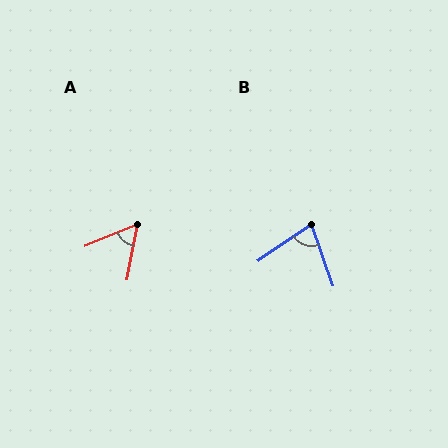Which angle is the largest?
B, at approximately 75 degrees.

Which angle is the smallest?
A, at approximately 58 degrees.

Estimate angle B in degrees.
Approximately 75 degrees.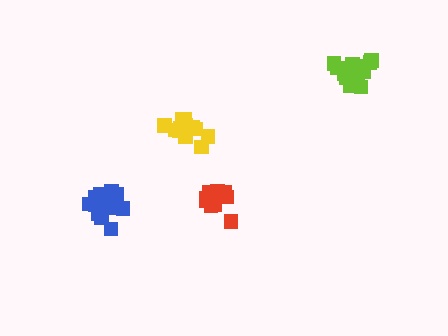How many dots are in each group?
Group 1: 17 dots, Group 2: 14 dots, Group 3: 15 dots, Group 4: 15 dots (61 total).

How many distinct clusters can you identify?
There are 4 distinct clusters.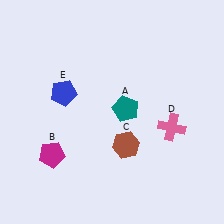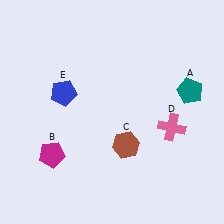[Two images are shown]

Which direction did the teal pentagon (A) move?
The teal pentagon (A) moved right.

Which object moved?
The teal pentagon (A) moved right.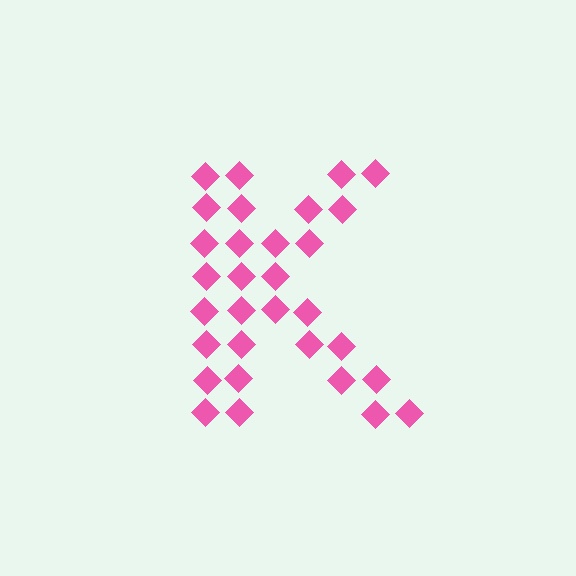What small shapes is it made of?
It is made of small diamonds.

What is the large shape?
The large shape is the letter K.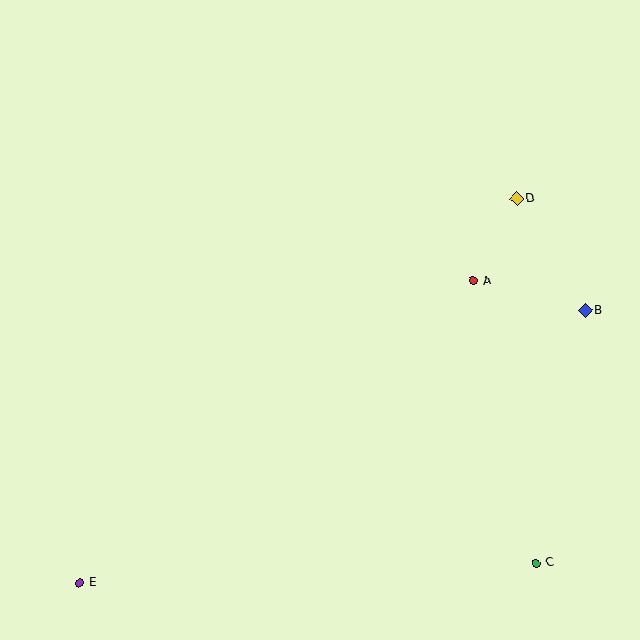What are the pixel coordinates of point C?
Point C is at (536, 563).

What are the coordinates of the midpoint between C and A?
The midpoint between C and A is at (505, 422).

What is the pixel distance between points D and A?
The distance between D and A is 93 pixels.